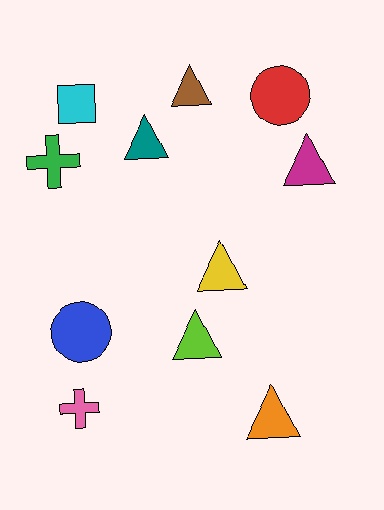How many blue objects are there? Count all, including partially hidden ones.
There is 1 blue object.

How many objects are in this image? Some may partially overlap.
There are 11 objects.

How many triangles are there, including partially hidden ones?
There are 6 triangles.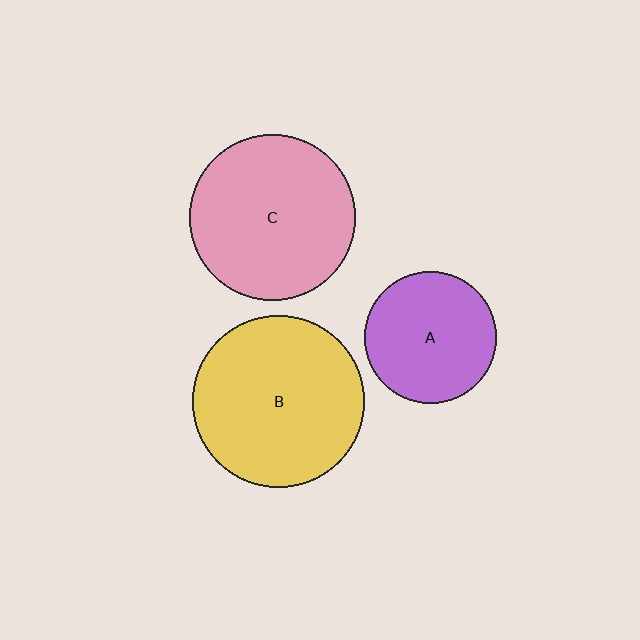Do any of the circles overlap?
No, none of the circles overlap.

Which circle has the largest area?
Circle B (yellow).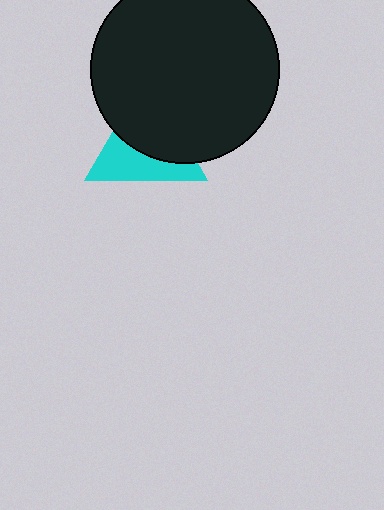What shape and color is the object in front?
The object in front is a black circle.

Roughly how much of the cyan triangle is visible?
About half of it is visible (roughly 45%).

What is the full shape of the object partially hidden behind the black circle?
The partially hidden object is a cyan triangle.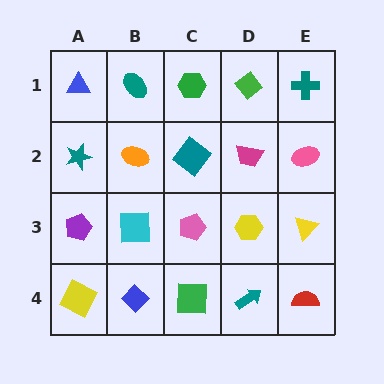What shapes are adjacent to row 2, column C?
A green hexagon (row 1, column C), a pink pentagon (row 3, column C), an orange ellipse (row 2, column B), a magenta trapezoid (row 2, column D).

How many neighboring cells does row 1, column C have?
3.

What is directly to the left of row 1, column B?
A blue triangle.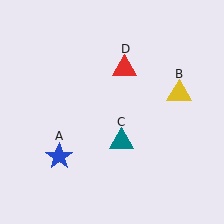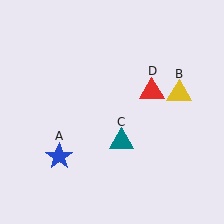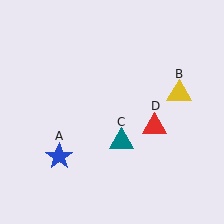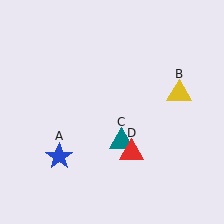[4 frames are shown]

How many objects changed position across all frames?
1 object changed position: red triangle (object D).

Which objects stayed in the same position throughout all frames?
Blue star (object A) and yellow triangle (object B) and teal triangle (object C) remained stationary.